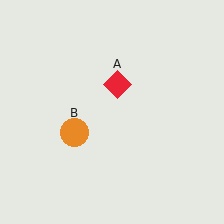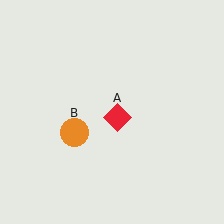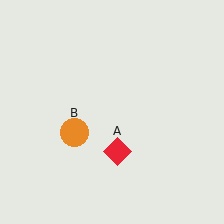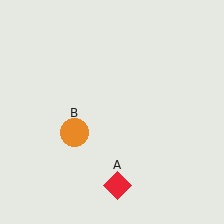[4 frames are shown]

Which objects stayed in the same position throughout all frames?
Orange circle (object B) remained stationary.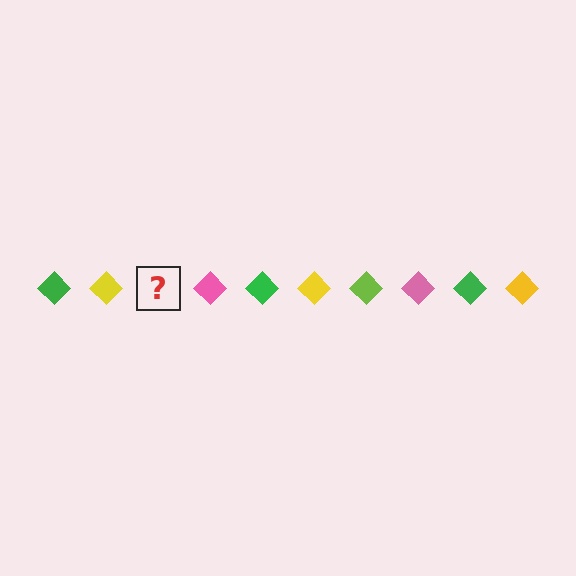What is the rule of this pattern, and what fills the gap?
The rule is that the pattern cycles through green, yellow, lime, pink diamonds. The gap should be filled with a lime diamond.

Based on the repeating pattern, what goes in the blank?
The blank should be a lime diamond.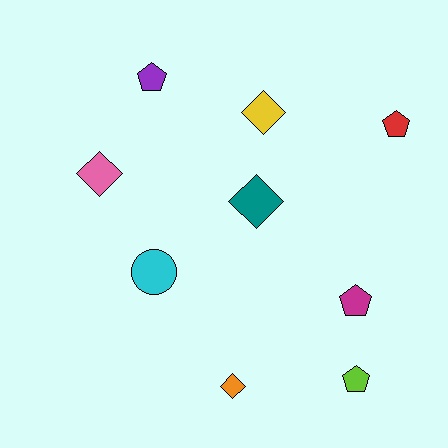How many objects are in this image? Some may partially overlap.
There are 9 objects.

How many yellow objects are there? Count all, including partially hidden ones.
There is 1 yellow object.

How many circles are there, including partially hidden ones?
There is 1 circle.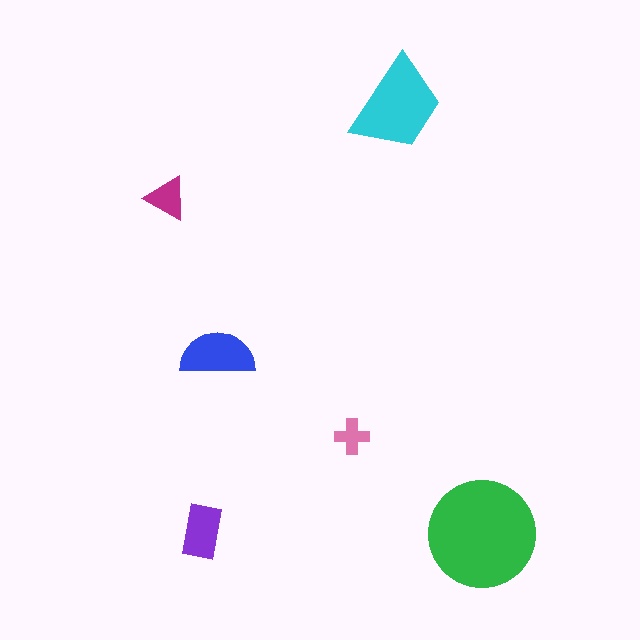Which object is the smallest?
The pink cross.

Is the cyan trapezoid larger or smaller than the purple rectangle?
Larger.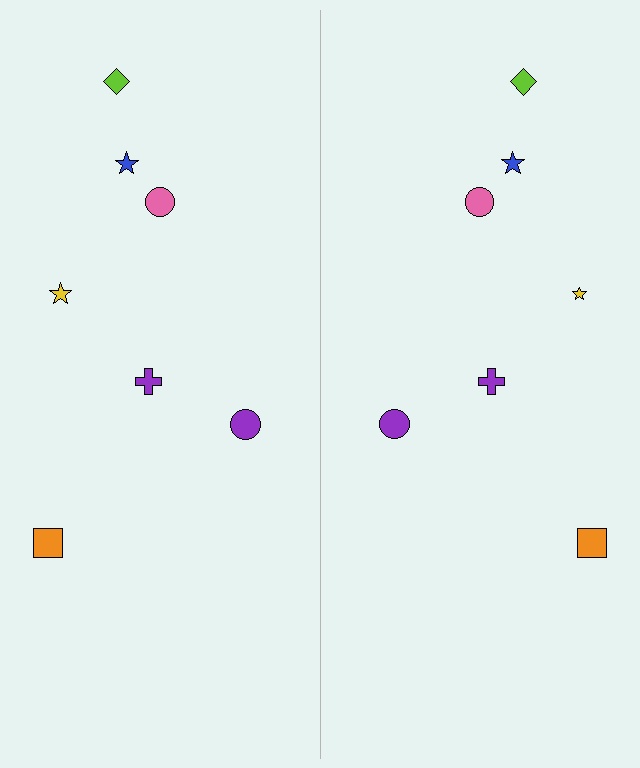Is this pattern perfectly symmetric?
No, the pattern is not perfectly symmetric. The yellow star on the right side has a different size than its mirror counterpart.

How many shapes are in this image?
There are 14 shapes in this image.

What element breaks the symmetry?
The yellow star on the right side has a different size than its mirror counterpart.